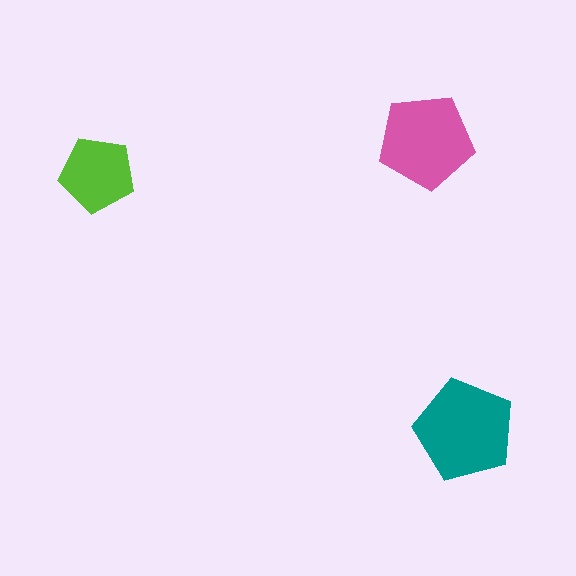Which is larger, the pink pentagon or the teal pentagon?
The teal one.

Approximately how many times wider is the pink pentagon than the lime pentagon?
About 1.5 times wider.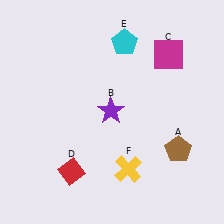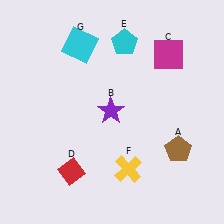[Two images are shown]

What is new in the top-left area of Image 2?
A cyan square (G) was added in the top-left area of Image 2.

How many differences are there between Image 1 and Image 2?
There is 1 difference between the two images.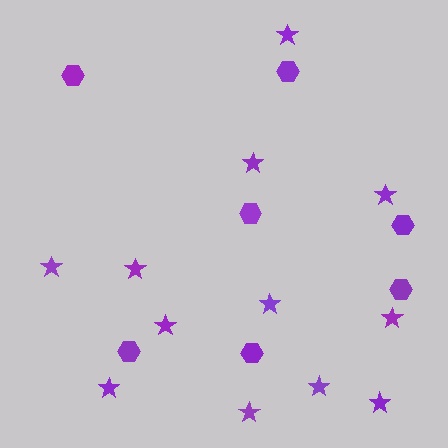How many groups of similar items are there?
There are 2 groups: one group of hexagons (7) and one group of stars (12).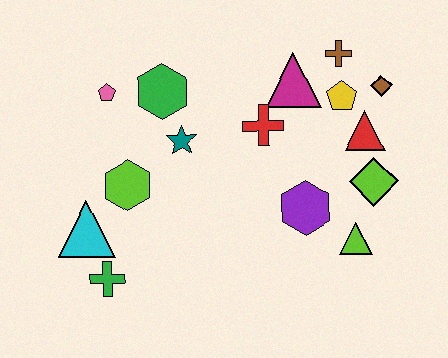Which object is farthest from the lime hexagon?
The brown diamond is farthest from the lime hexagon.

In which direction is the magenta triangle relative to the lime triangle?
The magenta triangle is above the lime triangle.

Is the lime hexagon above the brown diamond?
No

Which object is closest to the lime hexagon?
The cyan triangle is closest to the lime hexagon.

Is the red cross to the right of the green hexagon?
Yes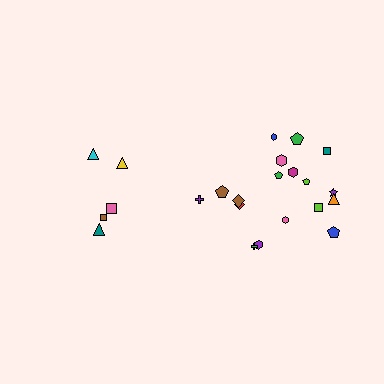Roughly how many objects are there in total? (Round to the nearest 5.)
Roughly 25 objects in total.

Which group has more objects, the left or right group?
The right group.